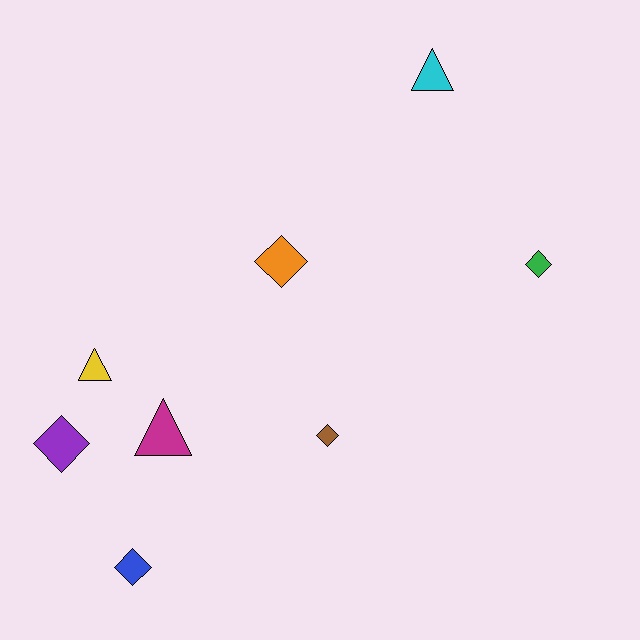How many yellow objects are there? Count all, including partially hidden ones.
There is 1 yellow object.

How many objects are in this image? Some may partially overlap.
There are 8 objects.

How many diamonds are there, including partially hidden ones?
There are 5 diamonds.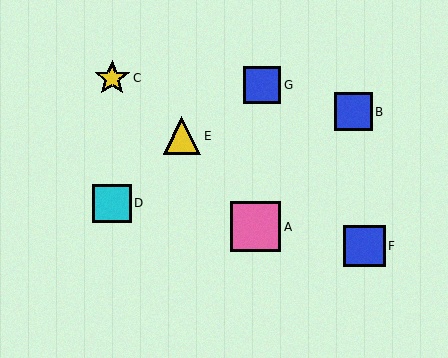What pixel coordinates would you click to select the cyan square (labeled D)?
Click at (112, 203) to select the cyan square D.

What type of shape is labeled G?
Shape G is a blue square.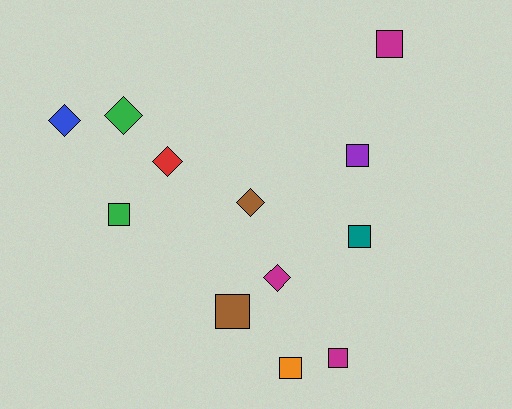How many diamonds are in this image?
There are 5 diamonds.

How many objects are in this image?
There are 12 objects.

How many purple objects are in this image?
There is 1 purple object.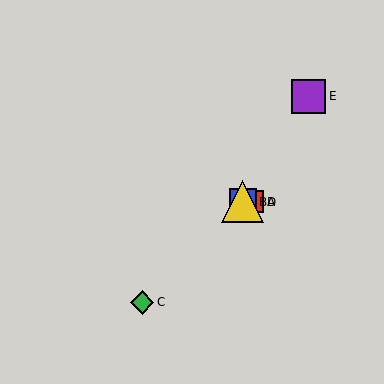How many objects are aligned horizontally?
3 objects (A, B, D) are aligned horizontally.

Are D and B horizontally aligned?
Yes, both are at y≈202.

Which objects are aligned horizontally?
Objects A, B, D are aligned horizontally.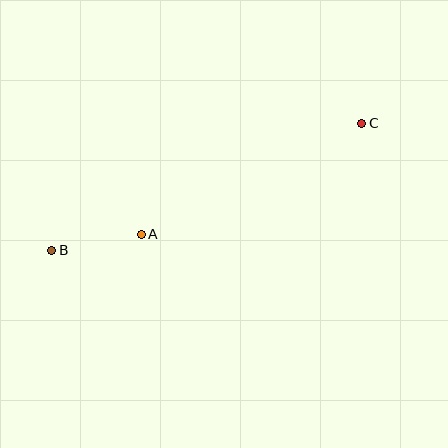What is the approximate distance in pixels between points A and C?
The distance between A and C is approximately 247 pixels.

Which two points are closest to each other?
Points A and B are closest to each other.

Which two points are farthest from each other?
Points B and C are farthest from each other.